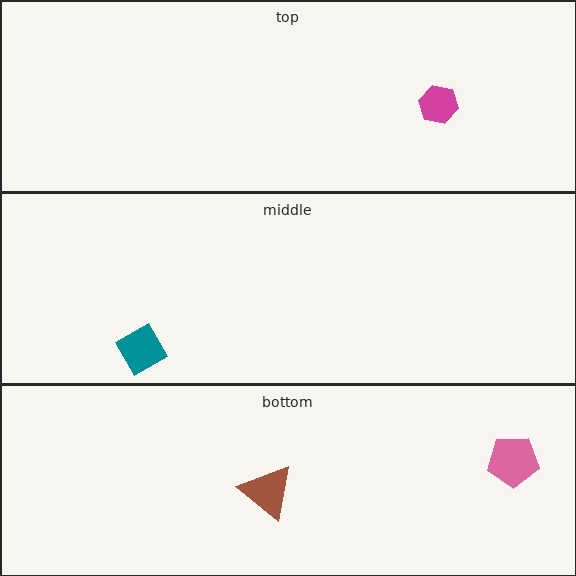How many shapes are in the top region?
1.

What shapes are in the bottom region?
The pink pentagon, the brown triangle.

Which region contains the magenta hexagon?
The top region.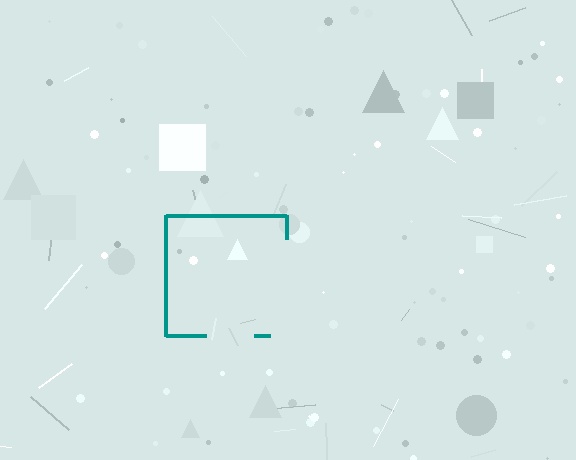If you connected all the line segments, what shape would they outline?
They would outline a square.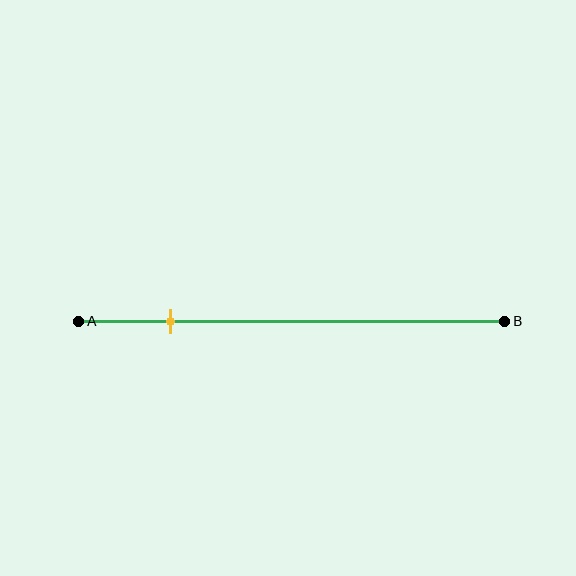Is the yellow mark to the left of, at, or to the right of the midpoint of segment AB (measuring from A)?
The yellow mark is to the left of the midpoint of segment AB.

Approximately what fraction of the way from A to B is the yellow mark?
The yellow mark is approximately 20% of the way from A to B.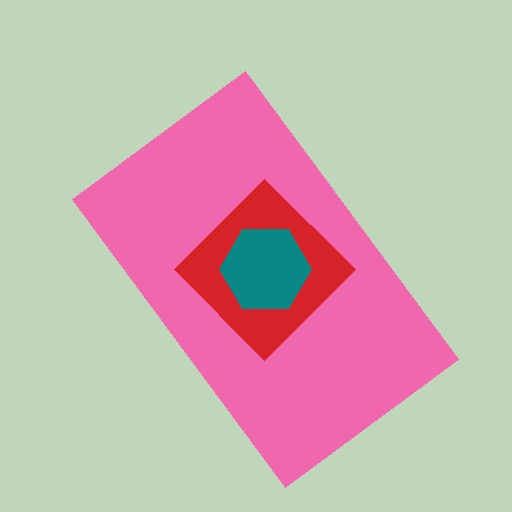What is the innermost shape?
The teal hexagon.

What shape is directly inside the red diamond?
The teal hexagon.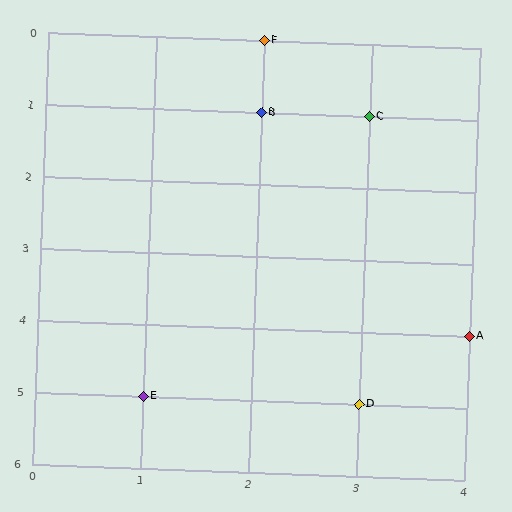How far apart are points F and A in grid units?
Points F and A are 2 columns and 4 rows apart (about 4.5 grid units diagonally).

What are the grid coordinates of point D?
Point D is at grid coordinates (3, 5).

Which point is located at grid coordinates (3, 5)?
Point D is at (3, 5).